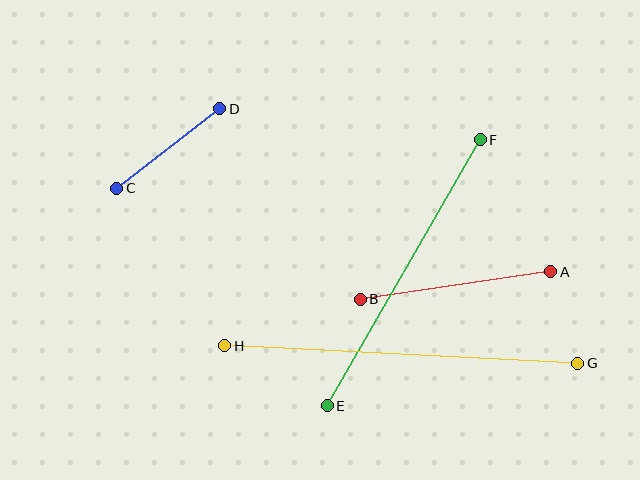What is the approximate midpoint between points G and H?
The midpoint is at approximately (401, 354) pixels.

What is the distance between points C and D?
The distance is approximately 130 pixels.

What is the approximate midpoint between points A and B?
The midpoint is at approximately (456, 285) pixels.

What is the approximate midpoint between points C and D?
The midpoint is at approximately (168, 148) pixels.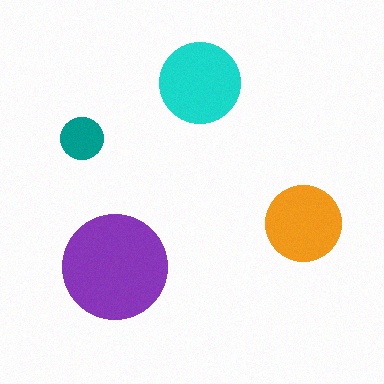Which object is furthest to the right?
The orange circle is rightmost.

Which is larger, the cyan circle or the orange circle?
The cyan one.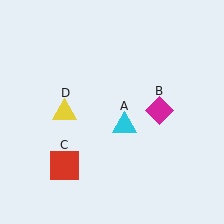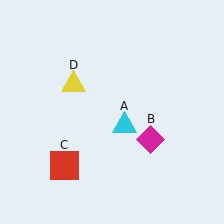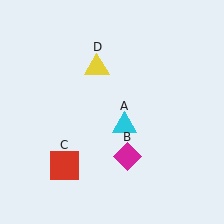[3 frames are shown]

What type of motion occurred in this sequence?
The magenta diamond (object B), yellow triangle (object D) rotated clockwise around the center of the scene.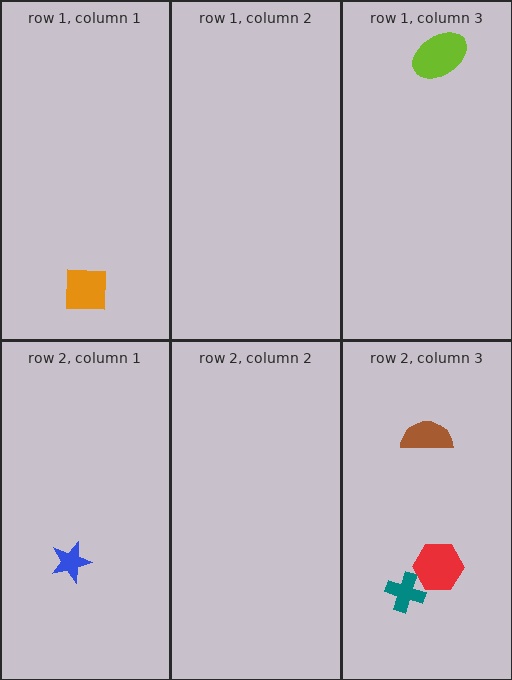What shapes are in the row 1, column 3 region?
The lime ellipse.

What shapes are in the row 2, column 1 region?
The blue star.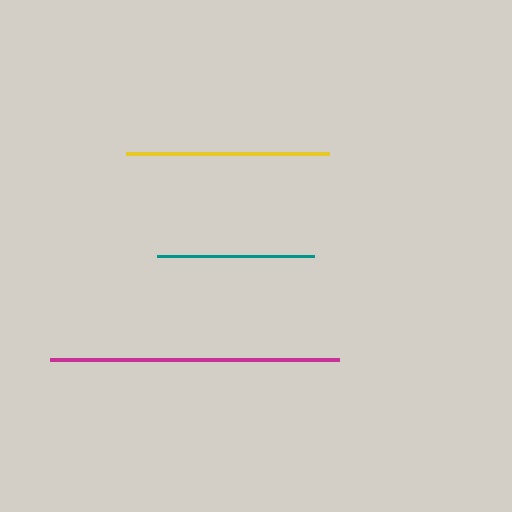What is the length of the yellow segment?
The yellow segment is approximately 202 pixels long.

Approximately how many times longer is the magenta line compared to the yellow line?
The magenta line is approximately 1.4 times the length of the yellow line.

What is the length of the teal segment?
The teal segment is approximately 157 pixels long.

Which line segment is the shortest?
The teal line is the shortest at approximately 157 pixels.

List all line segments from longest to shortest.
From longest to shortest: magenta, yellow, teal.